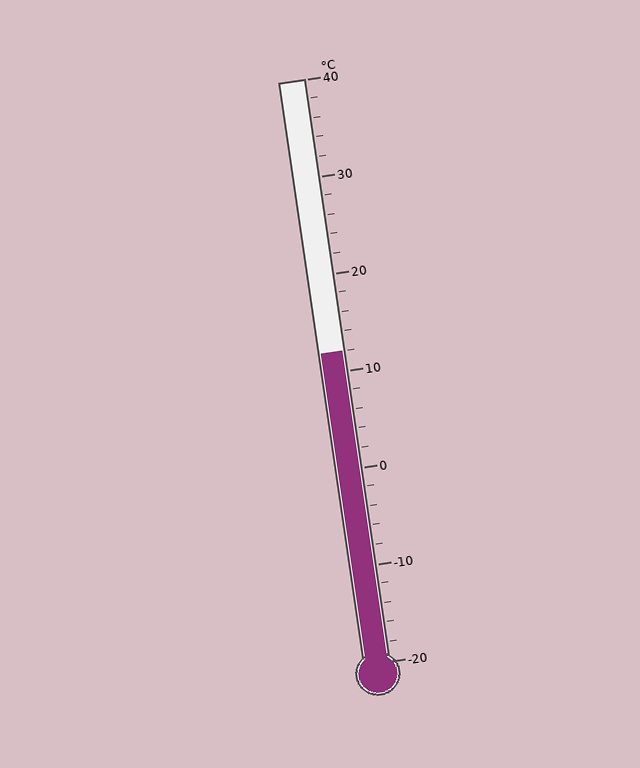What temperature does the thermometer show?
The thermometer shows approximately 12°C.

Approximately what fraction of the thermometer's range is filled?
The thermometer is filled to approximately 55% of its range.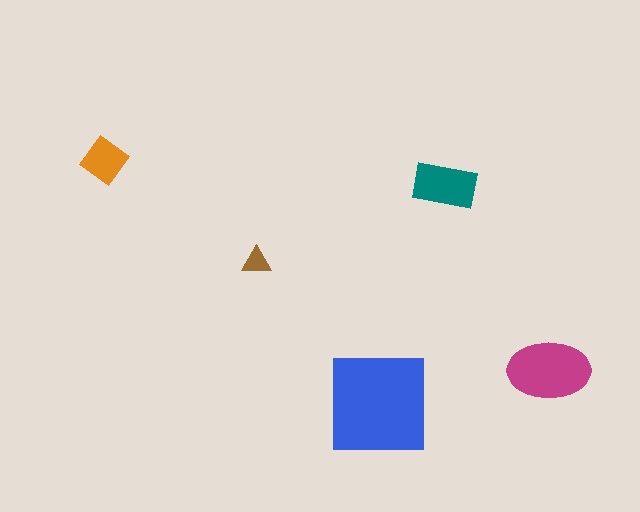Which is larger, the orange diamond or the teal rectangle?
The teal rectangle.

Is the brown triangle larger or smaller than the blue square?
Smaller.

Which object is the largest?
The blue square.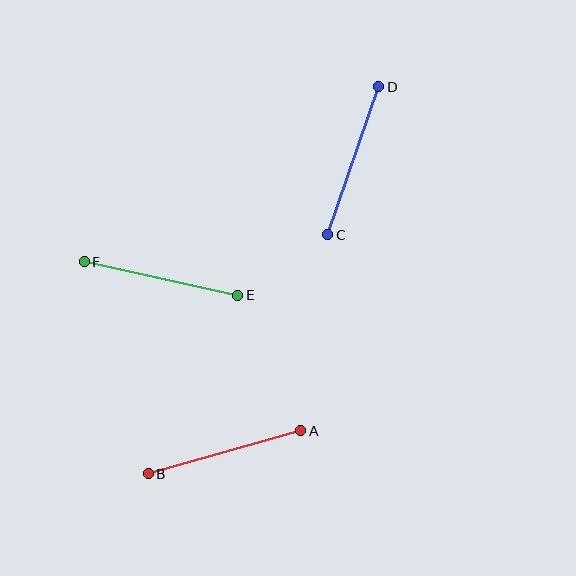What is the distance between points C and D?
The distance is approximately 157 pixels.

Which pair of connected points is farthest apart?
Points A and B are farthest apart.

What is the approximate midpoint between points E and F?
The midpoint is at approximately (161, 278) pixels.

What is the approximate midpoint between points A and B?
The midpoint is at approximately (224, 452) pixels.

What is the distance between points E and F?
The distance is approximately 157 pixels.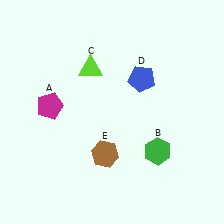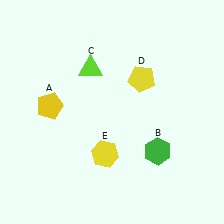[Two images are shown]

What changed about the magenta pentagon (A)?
In Image 1, A is magenta. In Image 2, it changed to yellow.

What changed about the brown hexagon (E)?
In Image 1, E is brown. In Image 2, it changed to yellow.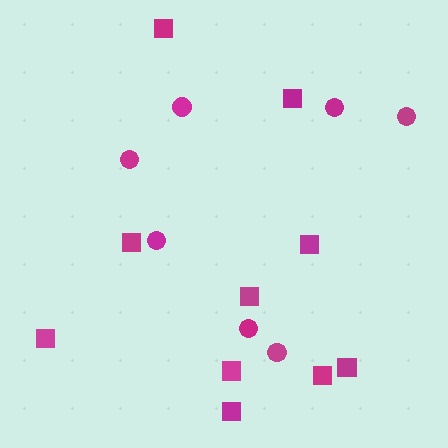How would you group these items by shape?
There are 2 groups: one group of squares (10) and one group of circles (7).